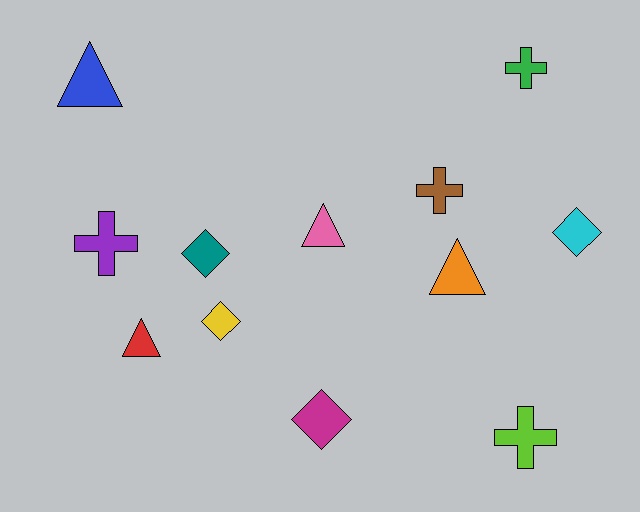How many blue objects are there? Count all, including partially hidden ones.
There is 1 blue object.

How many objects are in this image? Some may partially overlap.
There are 12 objects.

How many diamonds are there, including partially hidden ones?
There are 4 diamonds.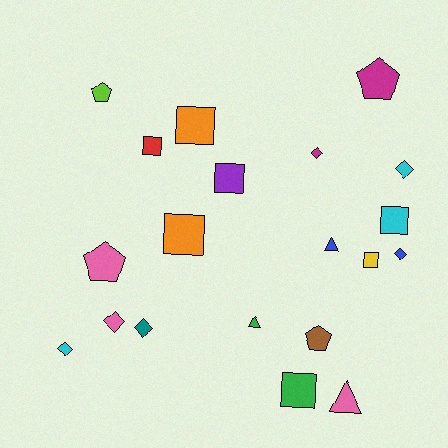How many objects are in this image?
There are 20 objects.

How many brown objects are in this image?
There is 1 brown object.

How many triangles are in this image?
There are 3 triangles.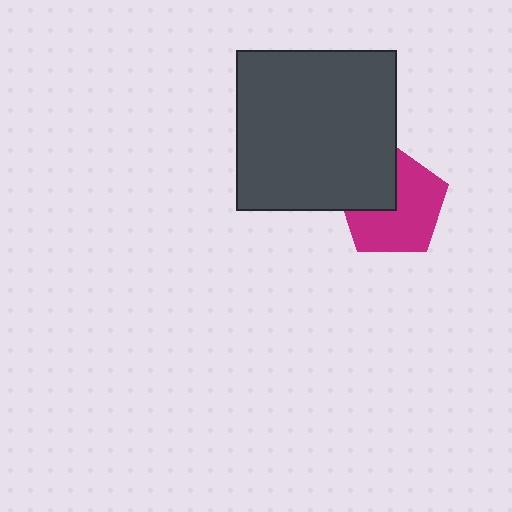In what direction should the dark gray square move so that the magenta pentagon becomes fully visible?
The dark gray square should move toward the upper-left. That is the shortest direction to clear the overlap and leave the magenta pentagon fully visible.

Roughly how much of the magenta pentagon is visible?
Most of it is visible (roughly 65%).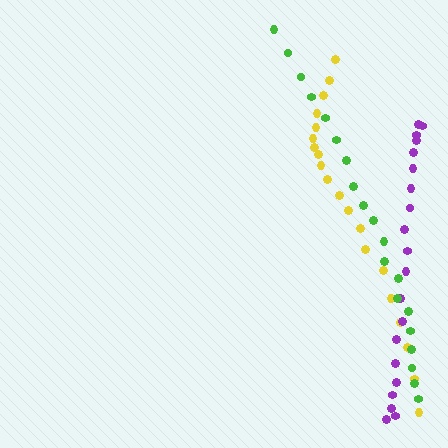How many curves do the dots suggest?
There are 3 distinct paths.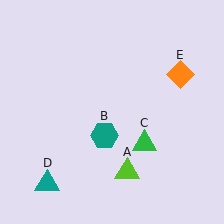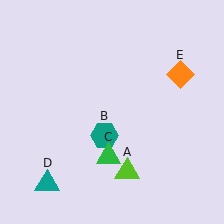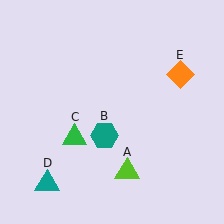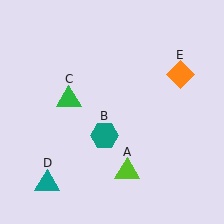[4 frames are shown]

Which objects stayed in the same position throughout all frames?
Lime triangle (object A) and teal hexagon (object B) and teal triangle (object D) and orange diamond (object E) remained stationary.